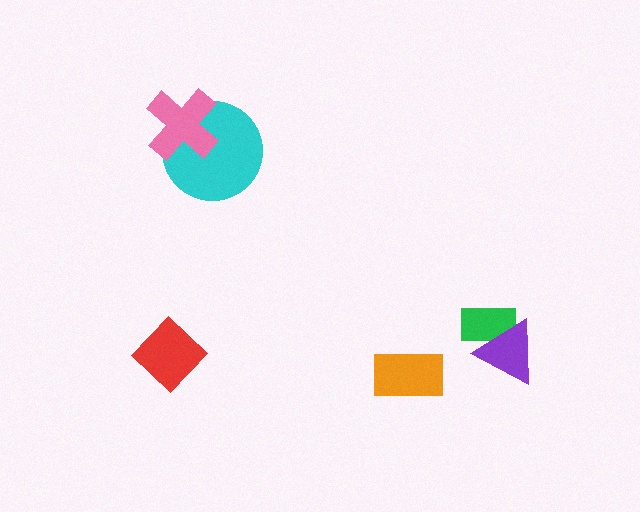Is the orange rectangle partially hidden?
No, no other shape covers it.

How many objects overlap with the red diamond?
0 objects overlap with the red diamond.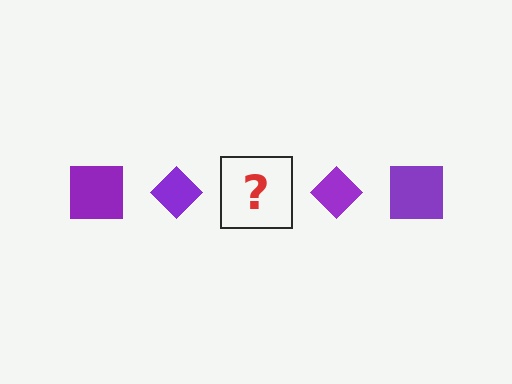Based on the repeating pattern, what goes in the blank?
The blank should be a purple square.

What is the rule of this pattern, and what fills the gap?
The rule is that the pattern cycles through square, diamond shapes in purple. The gap should be filled with a purple square.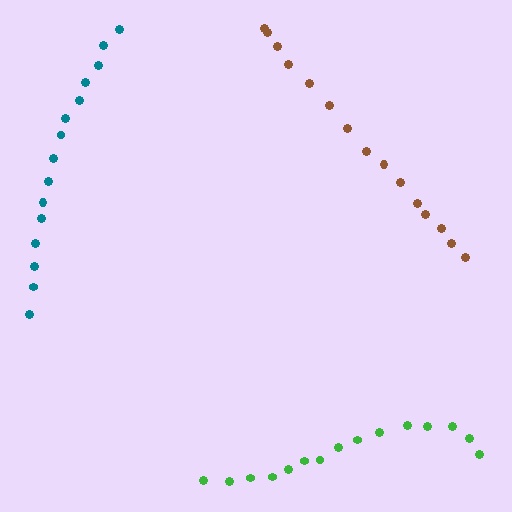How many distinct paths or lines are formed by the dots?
There are 3 distinct paths.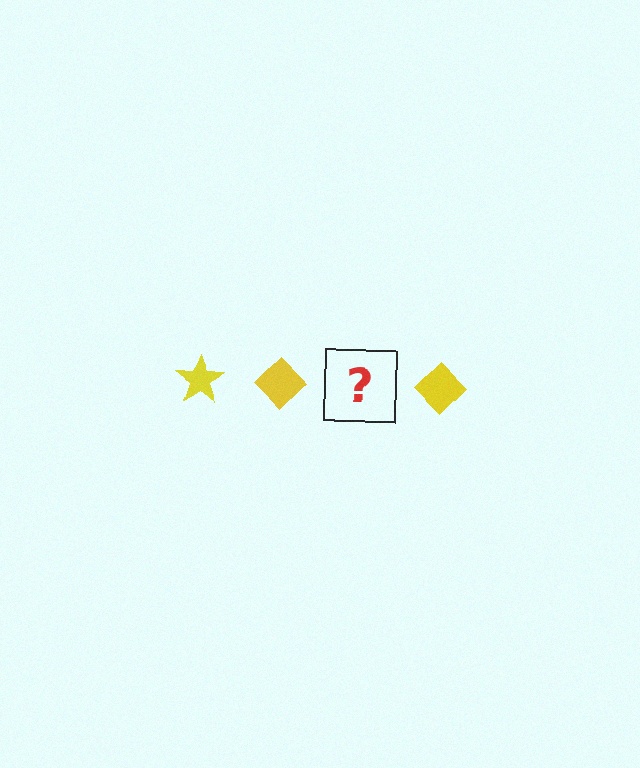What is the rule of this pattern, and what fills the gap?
The rule is that the pattern cycles through star, diamond shapes in yellow. The gap should be filled with a yellow star.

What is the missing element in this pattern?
The missing element is a yellow star.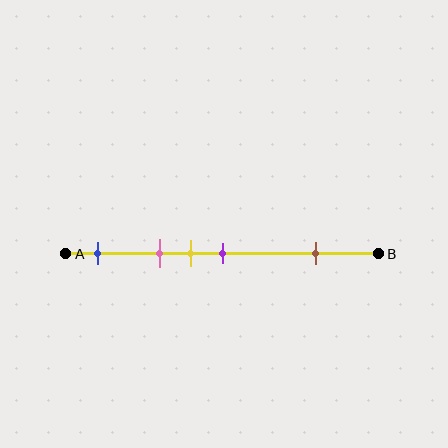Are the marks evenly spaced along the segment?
No, the marks are not evenly spaced.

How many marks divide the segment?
There are 5 marks dividing the segment.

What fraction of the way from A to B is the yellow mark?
The yellow mark is approximately 40% (0.4) of the way from A to B.